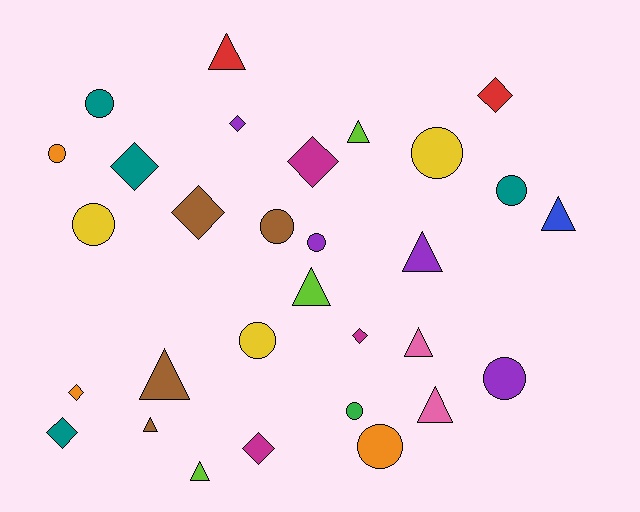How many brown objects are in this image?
There are 4 brown objects.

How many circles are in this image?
There are 11 circles.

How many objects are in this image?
There are 30 objects.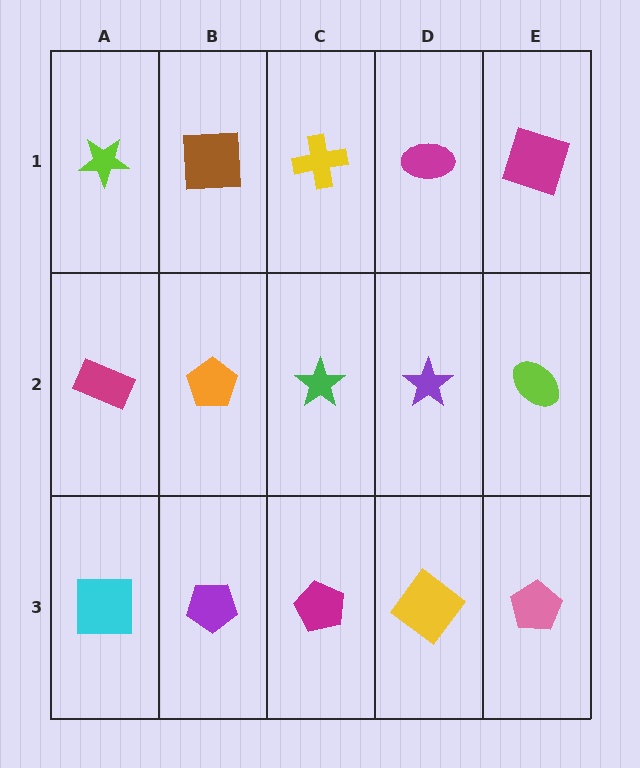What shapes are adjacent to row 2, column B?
A brown square (row 1, column B), a purple pentagon (row 3, column B), a magenta rectangle (row 2, column A), a green star (row 2, column C).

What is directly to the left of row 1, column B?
A lime star.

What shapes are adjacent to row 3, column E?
A lime ellipse (row 2, column E), a yellow diamond (row 3, column D).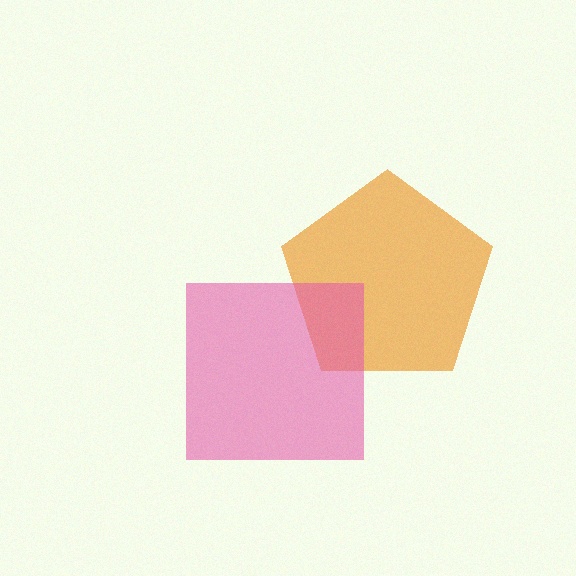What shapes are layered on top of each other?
The layered shapes are: an orange pentagon, a pink square.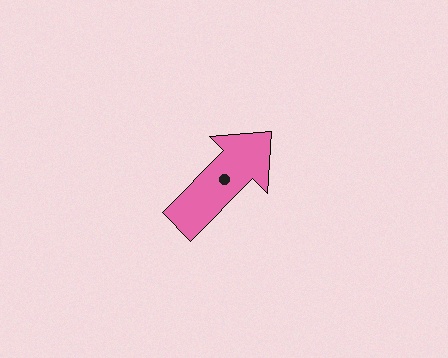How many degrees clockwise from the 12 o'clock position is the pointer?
Approximately 45 degrees.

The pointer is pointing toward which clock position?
Roughly 1 o'clock.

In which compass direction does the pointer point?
Northeast.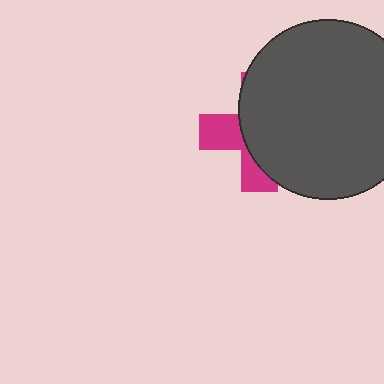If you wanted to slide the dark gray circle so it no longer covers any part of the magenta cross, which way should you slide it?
Slide it right — that is the most direct way to separate the two shapes.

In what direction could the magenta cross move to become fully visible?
The magenta cross could move left. That would shift it out from behind the dark gray circle entirely.